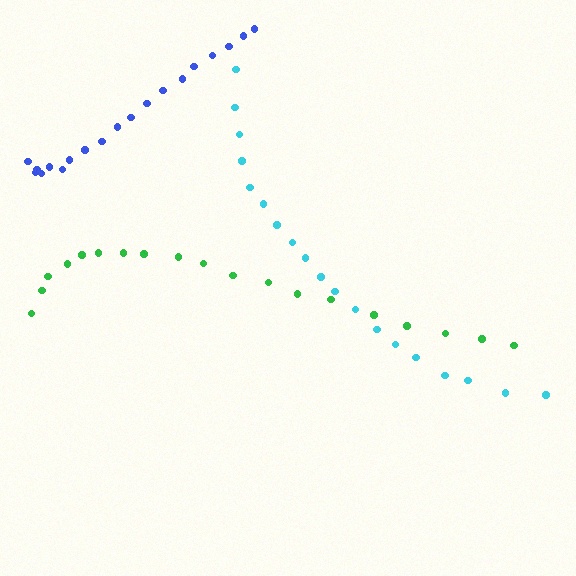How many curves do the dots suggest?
There are 3 distinct paths.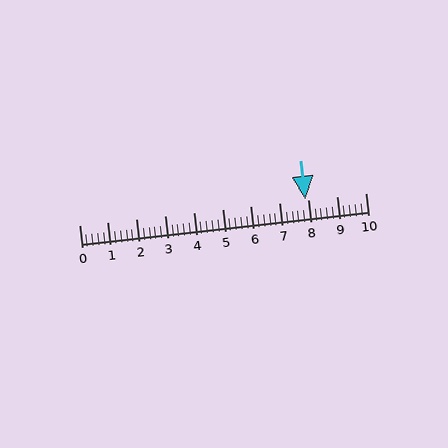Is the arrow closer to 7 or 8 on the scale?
The arrow is closer to 8.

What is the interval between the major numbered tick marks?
The major tick marks are spaced 1 units apart.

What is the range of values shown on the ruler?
The ruler shows values from 0 to 10.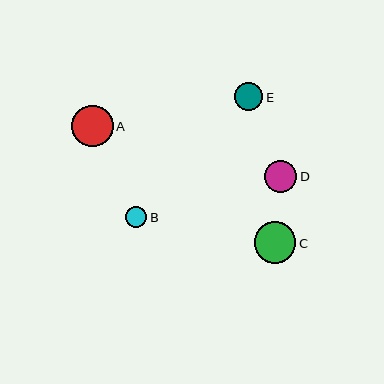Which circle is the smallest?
Circle B is the smallest with a size of approximately 22 pixels.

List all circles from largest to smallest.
From largest to smallest: C, A, D, E, B.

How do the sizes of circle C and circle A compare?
Circle C and circle A are approximately the same size.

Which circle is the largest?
Circle C is the largest with a size of approximately 42 pixels.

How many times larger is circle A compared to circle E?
Circle A is approximately 1.5 times the size of circle E.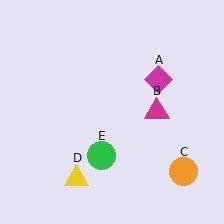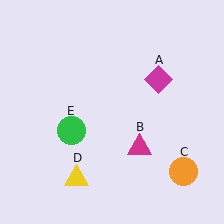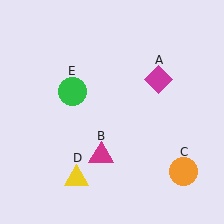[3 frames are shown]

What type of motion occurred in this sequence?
The magenta triangle (object B), green circle (object E) rotated clockwise around the center of the scene.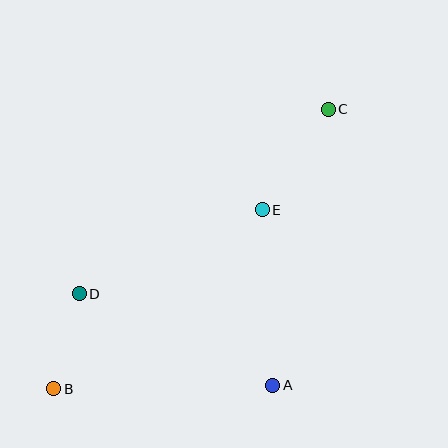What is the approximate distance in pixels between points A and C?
The distance between A and C is approximately 282 pixels.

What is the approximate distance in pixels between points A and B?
The distance between A and B is approximately 219 pixels.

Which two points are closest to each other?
Points B and D are closest to each other.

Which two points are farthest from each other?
Points B and C are farthest from each other.